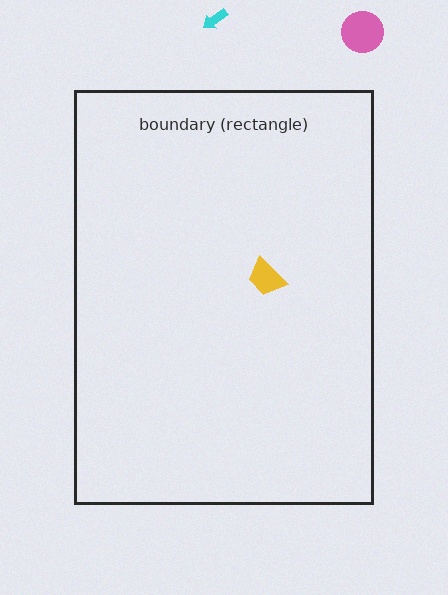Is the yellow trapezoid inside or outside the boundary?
Inside.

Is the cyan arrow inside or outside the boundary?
Outside.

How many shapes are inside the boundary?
1 inside, 2 outside.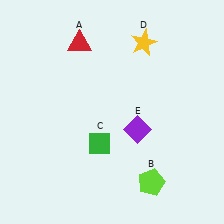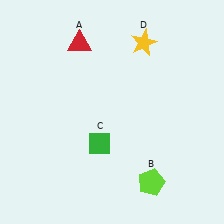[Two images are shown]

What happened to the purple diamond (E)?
The purple diamond (E) was removed in Image 2. It was in the bottom-right area of Image 1.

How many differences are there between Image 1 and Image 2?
There is 1 difference between the two images.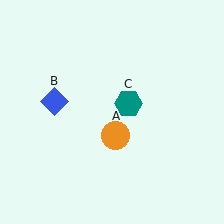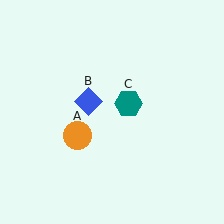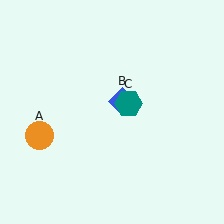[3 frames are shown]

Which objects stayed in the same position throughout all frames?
Teal hexagon (object C) remained stationary.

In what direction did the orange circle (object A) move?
The orange circle (object A) moved left.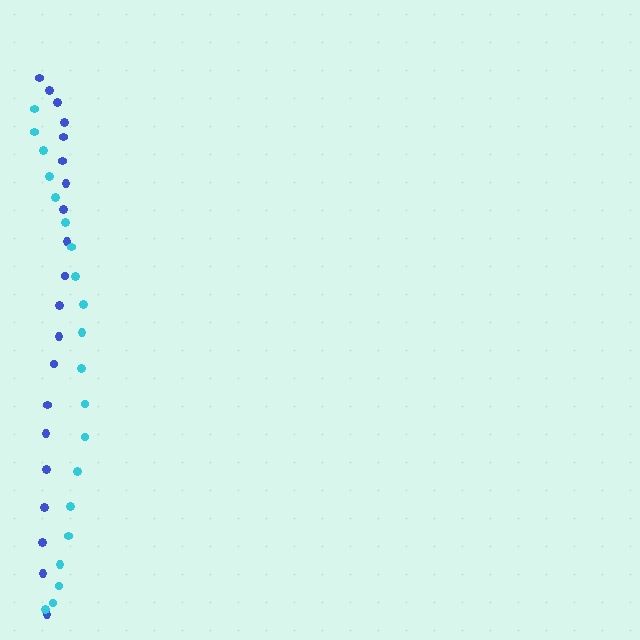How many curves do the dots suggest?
There are 2 distinct paths.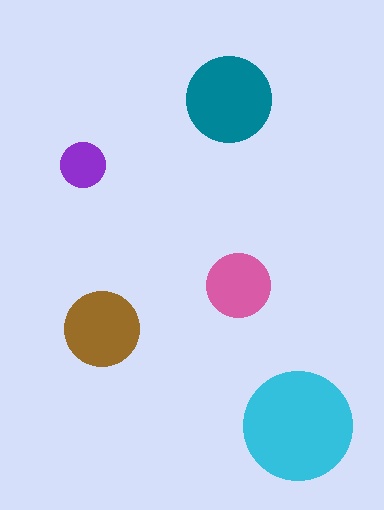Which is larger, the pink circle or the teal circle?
The teal one.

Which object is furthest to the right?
The cyan circle is rightmost.